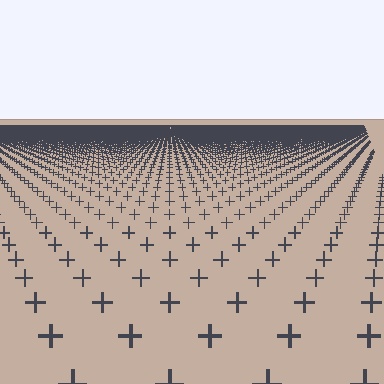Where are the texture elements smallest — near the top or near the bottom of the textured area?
Near the top.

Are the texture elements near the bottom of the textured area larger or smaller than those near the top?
Larger. Near the bottom, elements are closer to the viewer and appear at a bigger on-screen size.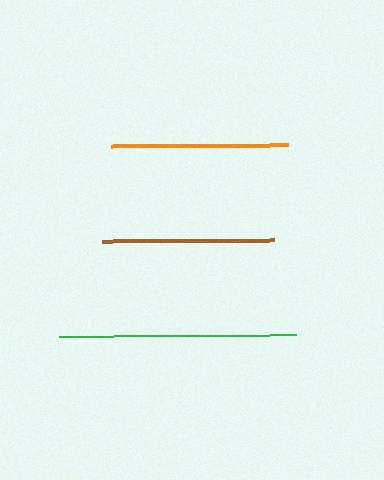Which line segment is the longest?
The green line is the longest at approximately 237 pixels.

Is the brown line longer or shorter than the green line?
The green line is longer than the brown line.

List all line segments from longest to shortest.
From longest to shortest: green, orange, brown.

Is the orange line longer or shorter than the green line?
The green line is longer than the orange line.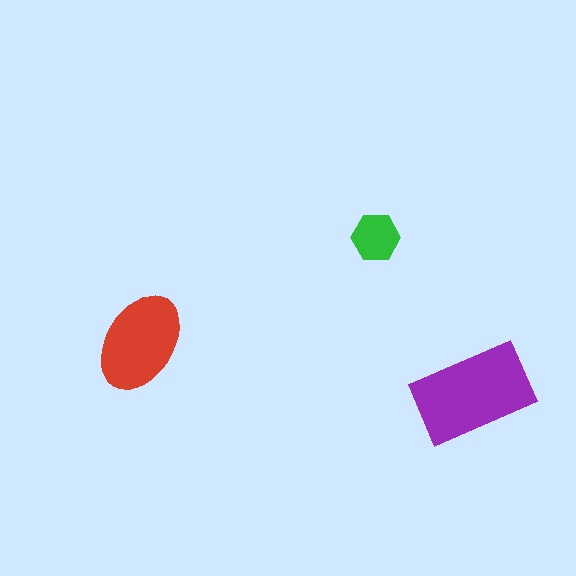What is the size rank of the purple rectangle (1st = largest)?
1st.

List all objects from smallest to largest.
The green hexagon, the red ellipse, the purple rectangle.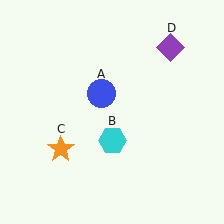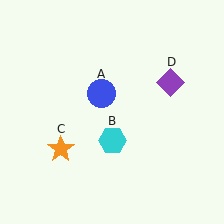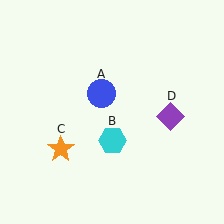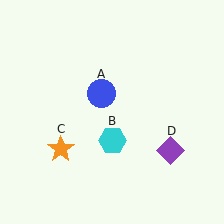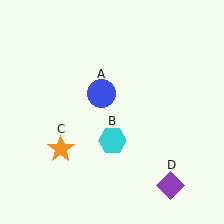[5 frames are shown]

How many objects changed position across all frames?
1 object changed position: purple diamond (object D).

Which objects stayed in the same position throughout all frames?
Blue circle (object A) and cyan hexagon (object B) and orange star (object C) remained stationary.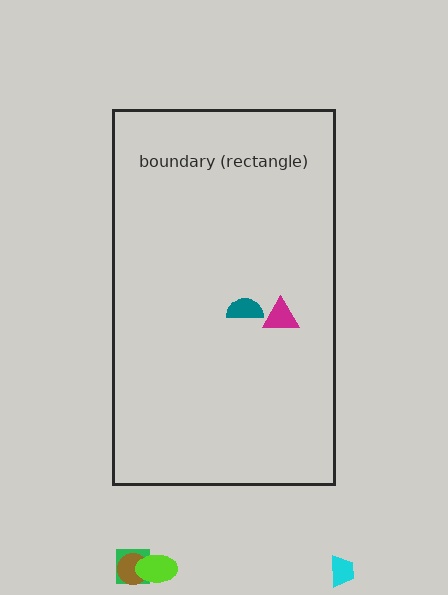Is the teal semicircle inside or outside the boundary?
Inside.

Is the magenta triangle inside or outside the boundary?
Inside.